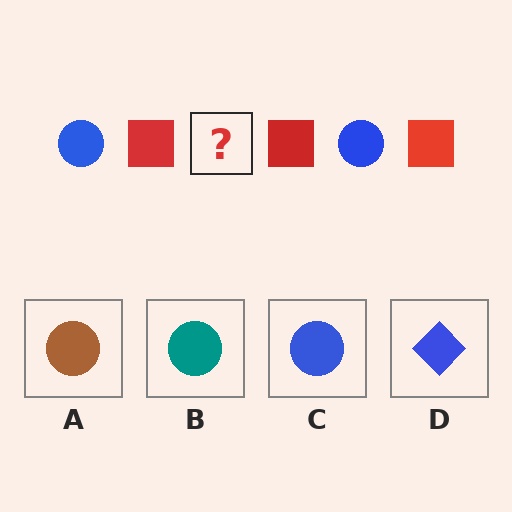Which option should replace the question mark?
Option C.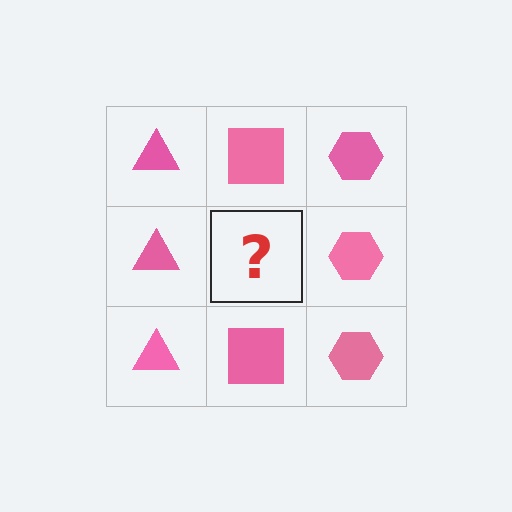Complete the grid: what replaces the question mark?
The question mark should be replaced with a pink square.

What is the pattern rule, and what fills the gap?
The rule is that each column has a consistent shape. The gap should be filled with a pink square.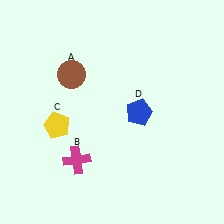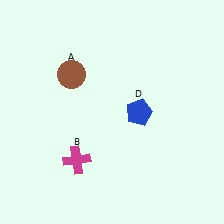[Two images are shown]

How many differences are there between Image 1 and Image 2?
There is 1 difference between the two images.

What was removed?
The yellow pentagon (C) was removed in Image 2.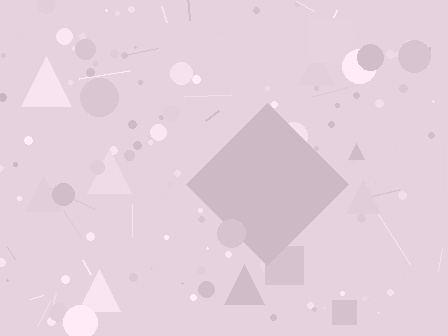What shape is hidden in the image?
A diamond is hidden in the image.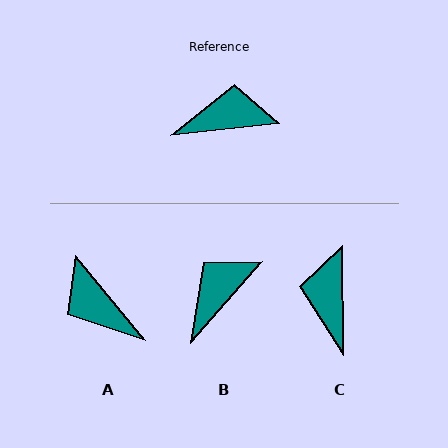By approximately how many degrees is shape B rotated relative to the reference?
Approximately 42 degrees counter-clockwise.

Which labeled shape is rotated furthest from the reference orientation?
A, about 123 degrees away.